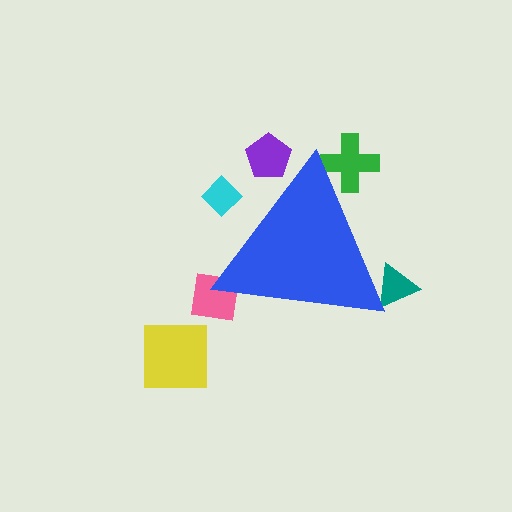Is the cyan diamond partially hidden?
Yes, the cyan diamond is partially hidden behind the blue triangle.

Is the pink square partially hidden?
Yes, the pink square is partially hidden behind the blue triangle.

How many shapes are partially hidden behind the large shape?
5 shapes are partially hidden.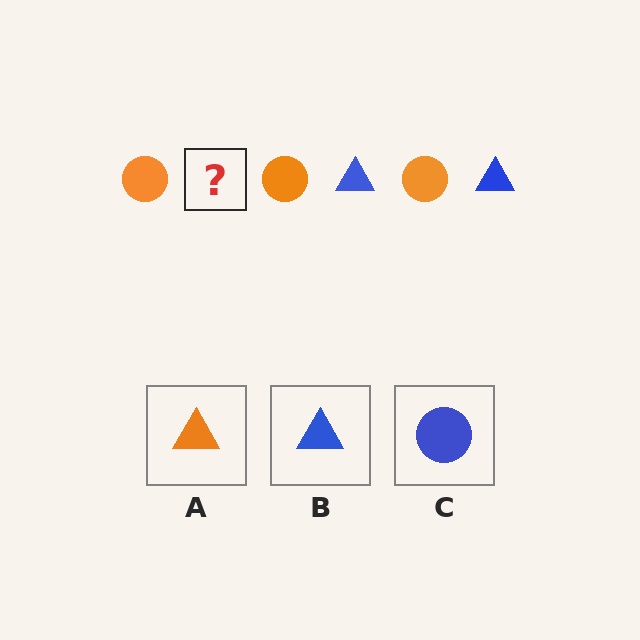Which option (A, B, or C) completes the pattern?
B.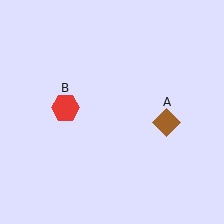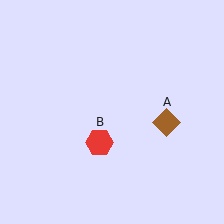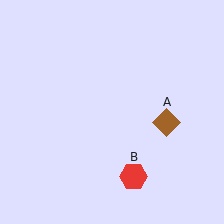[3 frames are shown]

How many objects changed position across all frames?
1 object changed position: red hexagon (object B).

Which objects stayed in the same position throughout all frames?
Brown diamond (object A) remained stationary.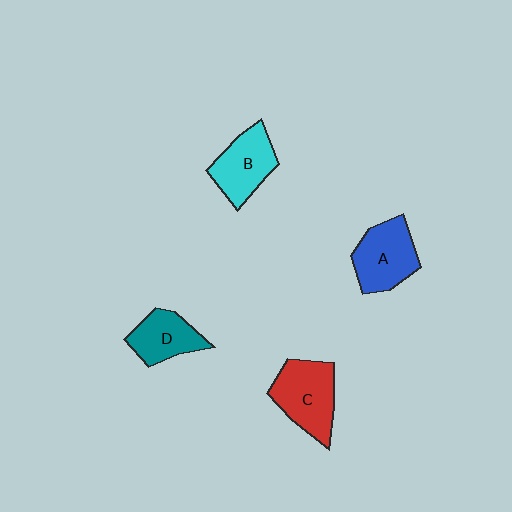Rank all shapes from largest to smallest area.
From largest to smallest: C (red), A (blue), B (cyan), D (teal).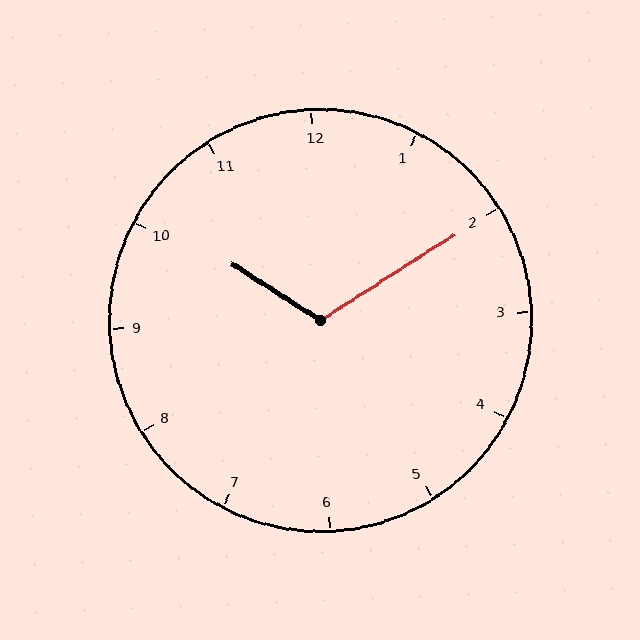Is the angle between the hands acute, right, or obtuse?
It is obtuse.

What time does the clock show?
10:10.